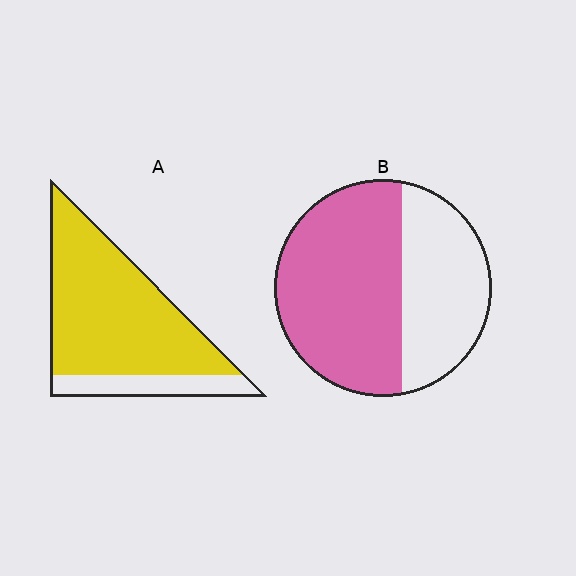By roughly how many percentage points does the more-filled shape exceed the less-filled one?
By roughly 20 percentage points (A over B).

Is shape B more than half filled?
Yes.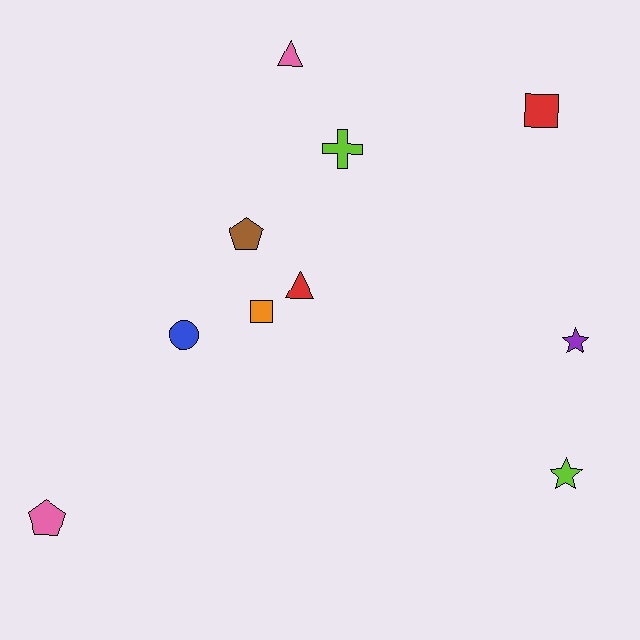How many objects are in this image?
There are 10 objects.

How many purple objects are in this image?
There is 1 purple object.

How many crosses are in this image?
There is 1 cross.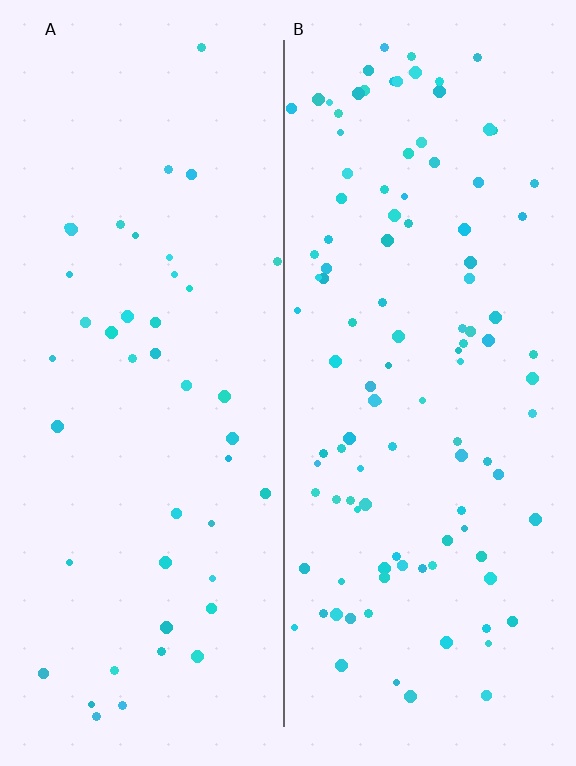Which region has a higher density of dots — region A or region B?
B (the right).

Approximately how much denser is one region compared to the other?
Approximately 2.5× — region B over region A.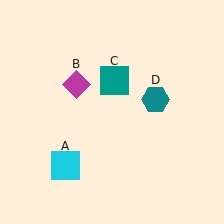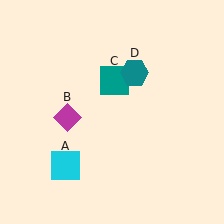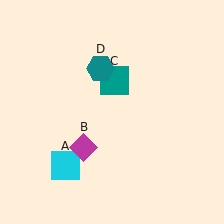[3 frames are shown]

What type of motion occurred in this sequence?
The magenta diamond (object B), teal hexagon (object D) rotated counterclockwise around the center of the scene.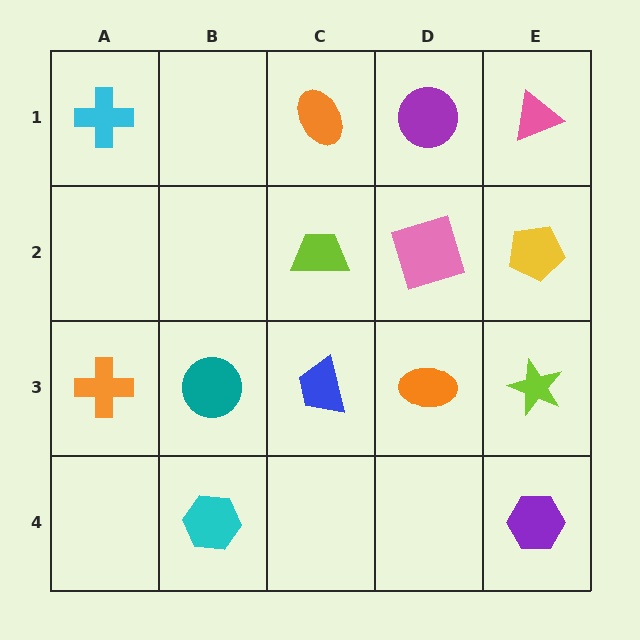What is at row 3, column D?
An orange ellipse.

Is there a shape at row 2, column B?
No, that cell is empty.